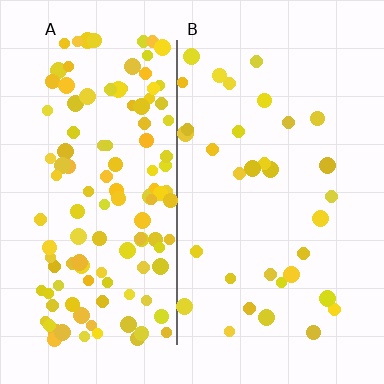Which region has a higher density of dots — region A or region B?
A (the left).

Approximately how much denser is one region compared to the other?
Approximately 3.7× — region A over region B.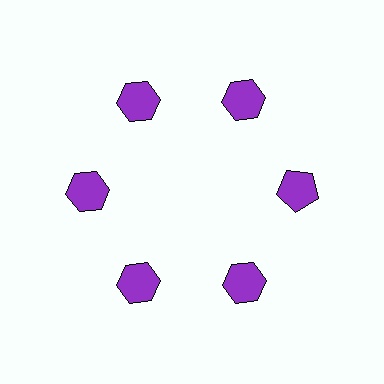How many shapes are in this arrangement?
There are 6 shapes arranged in a ring pattern.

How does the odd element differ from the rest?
It has a different shape: pentagon instead of hexagon.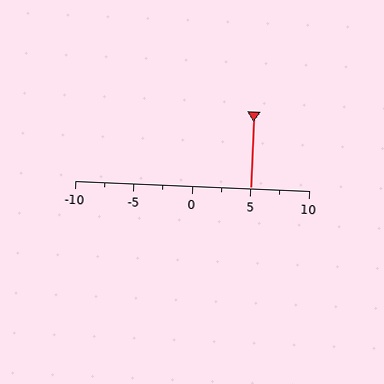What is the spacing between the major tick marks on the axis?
The major ticks are spaced 5 apart.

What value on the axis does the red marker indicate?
The marker indicates approximately 5.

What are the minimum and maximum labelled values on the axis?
The axis runs from -10 to 10.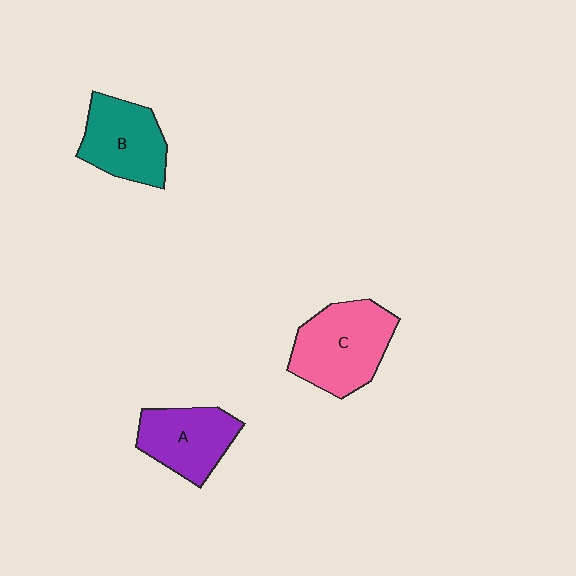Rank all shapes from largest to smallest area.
From largest to smallest: C (pink), B (teal), A (purple).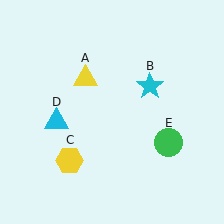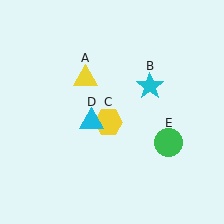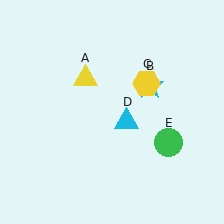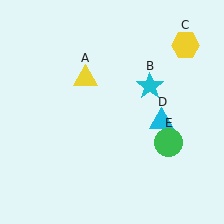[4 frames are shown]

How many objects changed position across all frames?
2 objects changed position: yellow hexagon (object C), cyan triangle (object D).